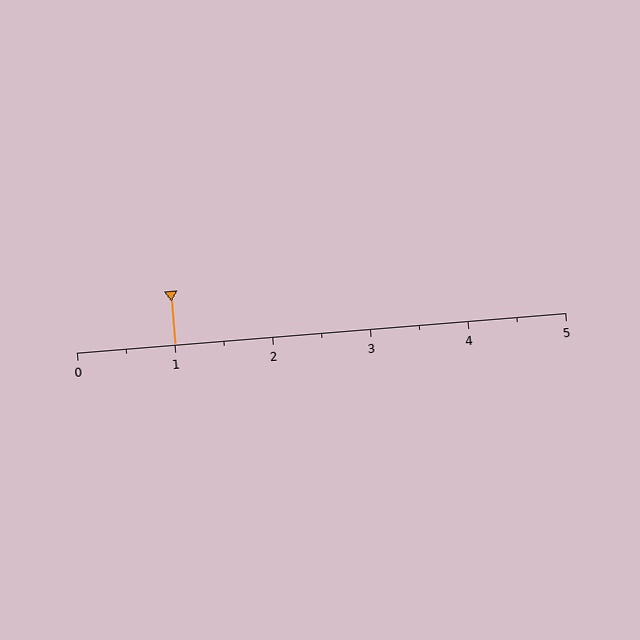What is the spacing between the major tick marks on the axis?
The major ticks are spaced 1 apart.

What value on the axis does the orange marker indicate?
The marker indicates approximately 1.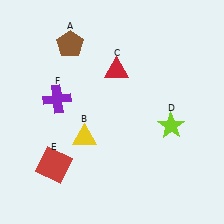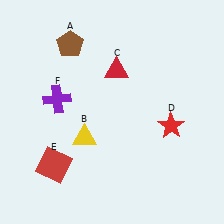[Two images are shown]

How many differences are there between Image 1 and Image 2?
There is 1 difference between the two images.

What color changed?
The star (D) changed from lime in Image 1 to red in Image 2.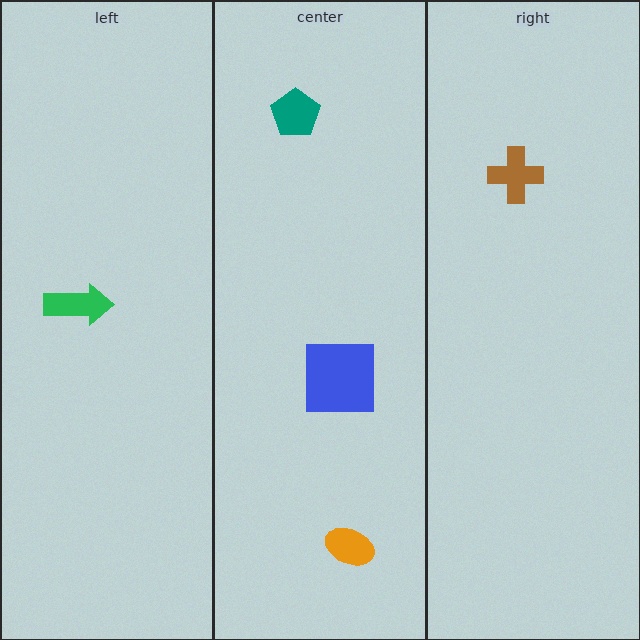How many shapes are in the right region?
1.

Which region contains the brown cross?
The right region.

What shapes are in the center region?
The blue square, the orange ellipse, the teal pentagon.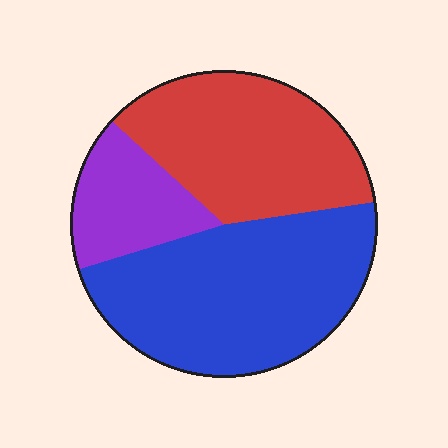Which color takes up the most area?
Blue, at roughly 45%.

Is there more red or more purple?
Red.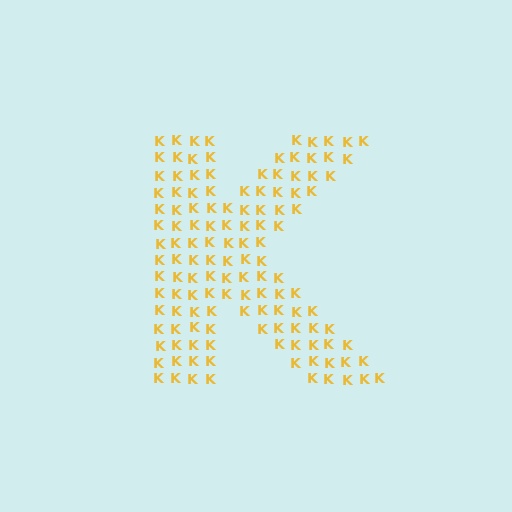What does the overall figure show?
The overall figure shows the letter K.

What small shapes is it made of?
It is made of small letter K's.